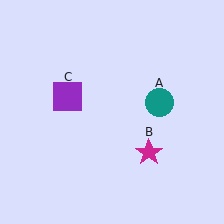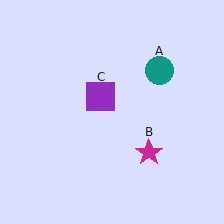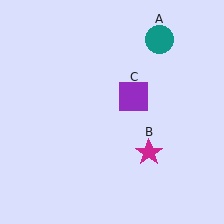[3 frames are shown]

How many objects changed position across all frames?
2 objects changed position: teal circle (object A), purple square (object C).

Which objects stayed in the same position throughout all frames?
Magenta star (object B) remained stationary.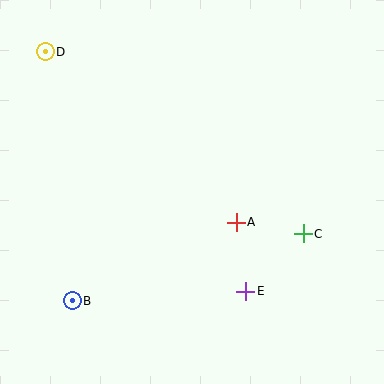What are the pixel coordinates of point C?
Point C is at (303, 234).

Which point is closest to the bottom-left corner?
Point B is closest to the bottom-left corner.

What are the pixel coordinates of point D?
Point D is at (45, 52).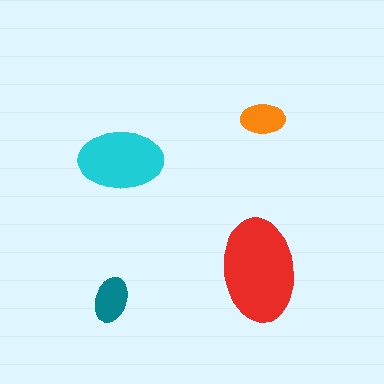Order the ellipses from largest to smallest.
the red one, the cyan one, the teal one, the orange one.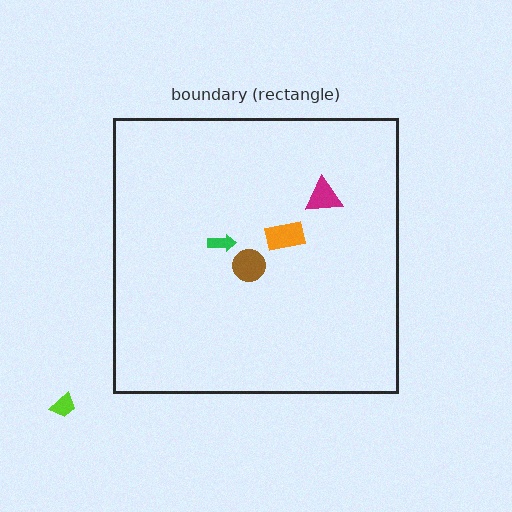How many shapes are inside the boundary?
4 inside, 1 outside.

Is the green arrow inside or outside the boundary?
Inside.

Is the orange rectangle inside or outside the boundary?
Inside.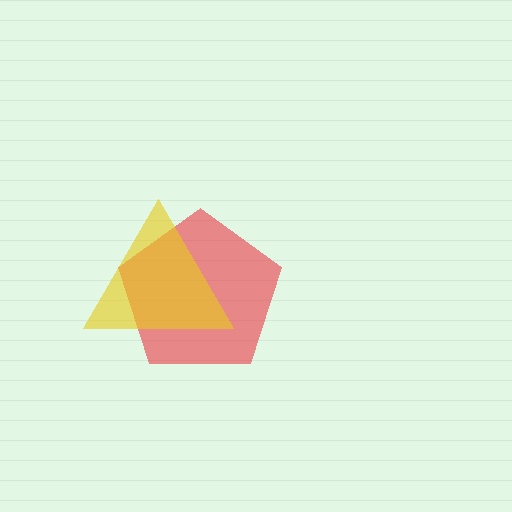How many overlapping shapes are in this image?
There are 2 overlapping shapes in the image.